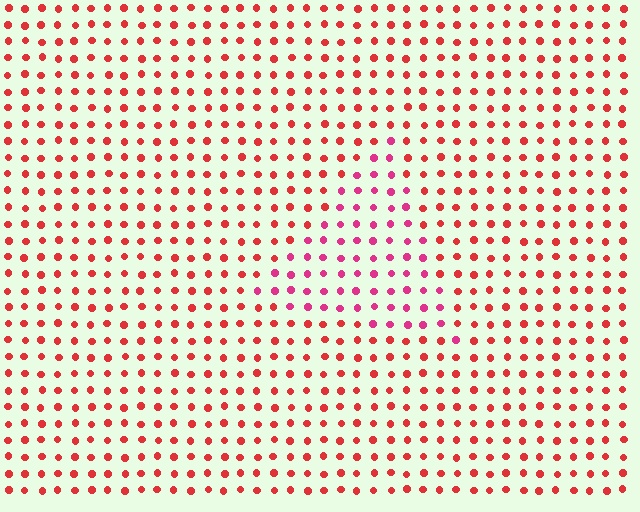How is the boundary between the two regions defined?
The boundary is defined purely by a slight shift in hue (about 29 degrees). Spacing, size, and orientation are identical on both sides.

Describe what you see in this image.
The image is filled with small red elements in a uniform arrangement. A triangle-shaped region is visible where the elements are tinted to a slightly different hue, forming a subtle color boundary.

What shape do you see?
I see a triangle.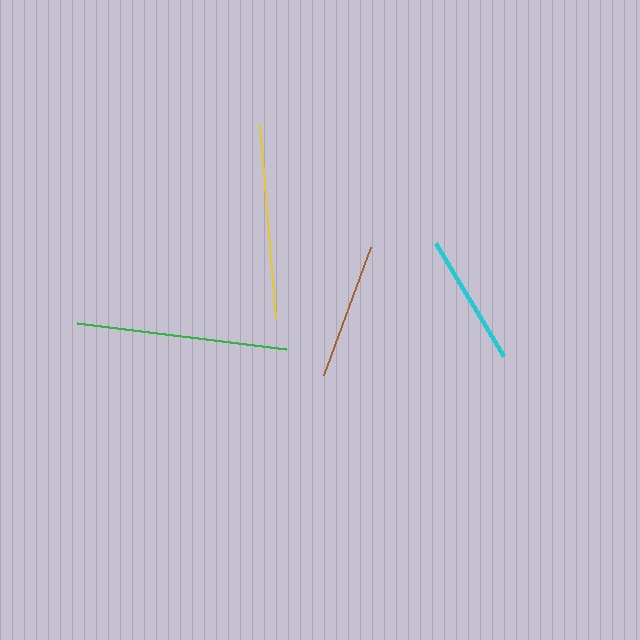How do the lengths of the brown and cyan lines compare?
The brown and cyan lines are approximately the same length.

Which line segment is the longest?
The green line is the longest at approximately 211 pixels.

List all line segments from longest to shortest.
From longest to shortest: green, yellow, brown, cyan.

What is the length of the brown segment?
The brown segment is approximately 136 pixels long.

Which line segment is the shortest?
The cyan line is the shortest at approximately 132 pixels.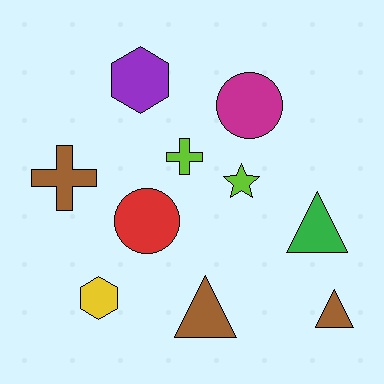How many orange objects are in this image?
There are no orange objects.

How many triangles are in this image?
There are 3 triangles.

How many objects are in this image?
There are 10 objects.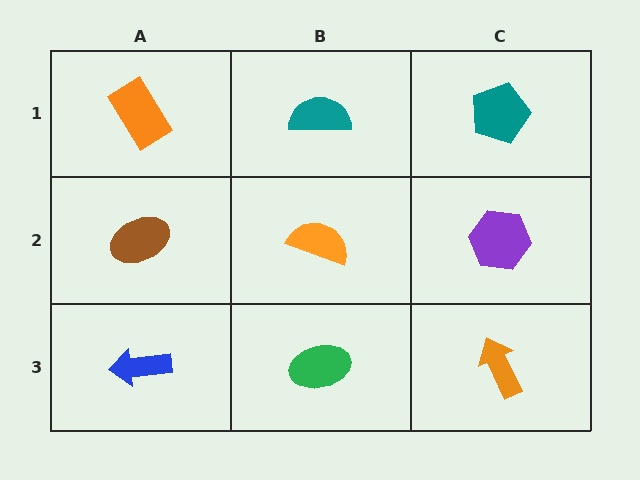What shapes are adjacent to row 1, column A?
A brown ellipse (row 2, column A), a teal semicircle (row 1, column B).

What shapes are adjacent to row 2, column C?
A teal pentagon (row 1, column C), an orange arrow (row 3, column C), an orange semicircle (row 2, column B).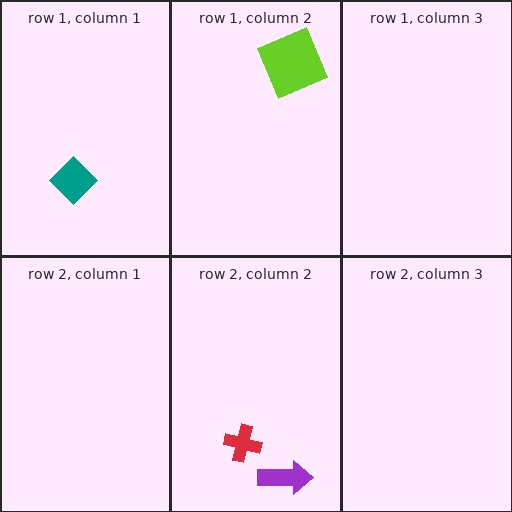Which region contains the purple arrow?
The row 2, column 2 region.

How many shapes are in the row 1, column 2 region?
1.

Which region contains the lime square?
The row 1, column 2 region.